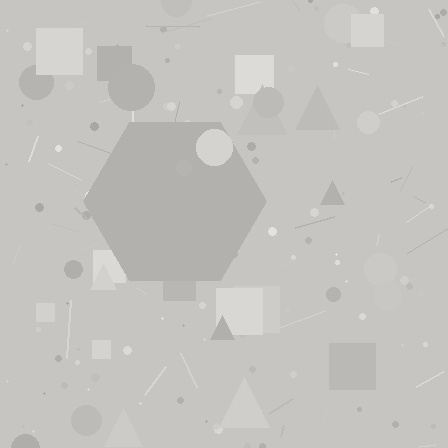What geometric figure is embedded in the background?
A hexagon is embedded in the background.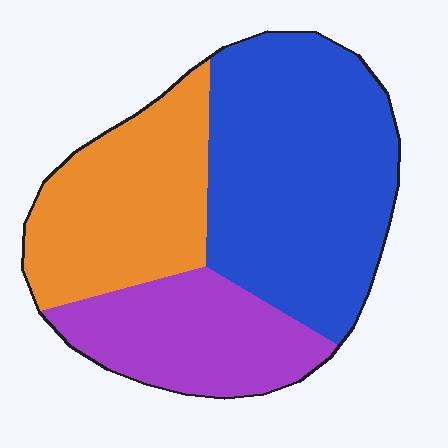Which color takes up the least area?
Purple, at roughly 25%.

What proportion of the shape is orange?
Orange takes up between a quarter and a half of the shape.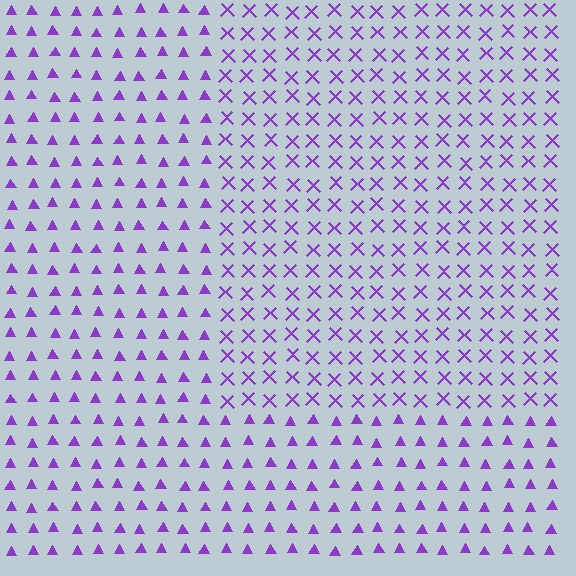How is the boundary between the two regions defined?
The boundary is defined by a change in element shape: X marks inside vs. triangles outside. All elements share the same color and spacing.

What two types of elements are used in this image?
The image uses X marks inside the rectangle region and triangles outside it.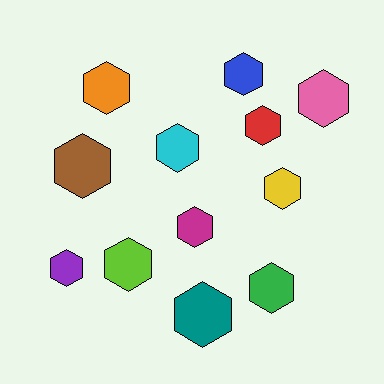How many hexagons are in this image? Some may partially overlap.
There are 12 hexagons.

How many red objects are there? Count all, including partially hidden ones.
There is 1 red object.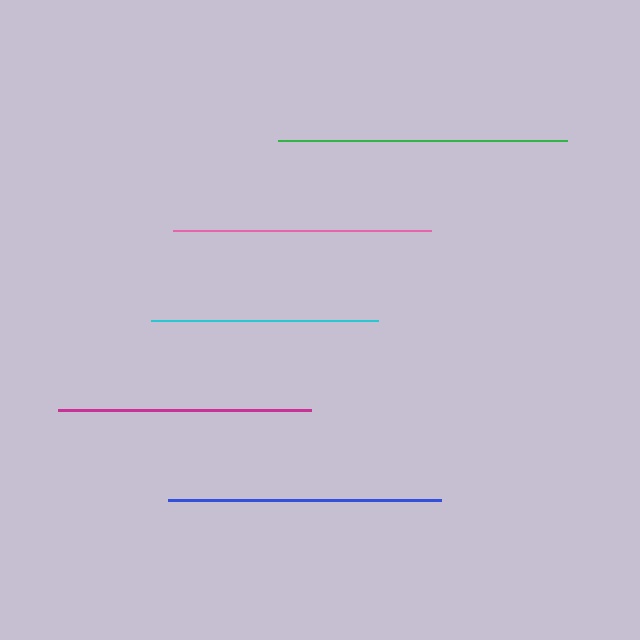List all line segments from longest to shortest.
From longest to shortest: green, blue, pink, magenta, cyan.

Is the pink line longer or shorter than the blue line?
The blue line is longer than the pink line.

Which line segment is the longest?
The green line is the longest at approximately 289 pixels.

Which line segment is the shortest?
The cyan line is the shortest at approximately 227 pixels.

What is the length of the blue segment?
The blue segment is approximately 272 pixels long.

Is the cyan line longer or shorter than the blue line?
The blue line is longer than the cyan line.